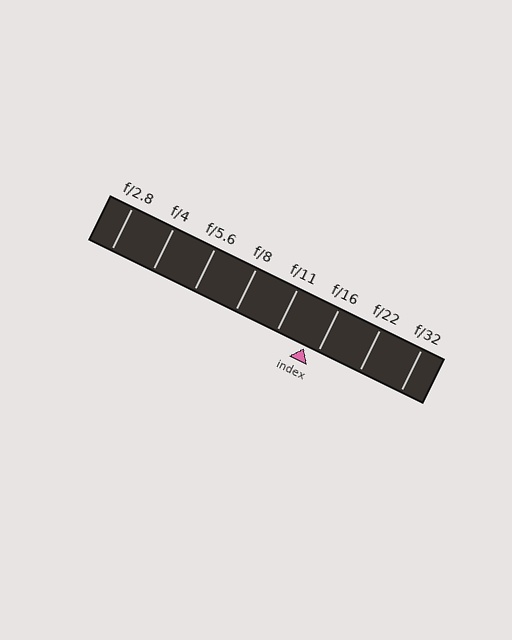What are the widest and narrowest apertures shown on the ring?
The widest aperture shown is f/2.8 and the narrowest is f/32.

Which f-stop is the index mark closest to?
The index mark is closest to f/16.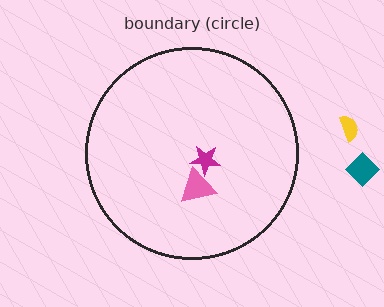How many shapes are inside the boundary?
2 inside, 2 outside.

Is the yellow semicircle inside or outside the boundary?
Outside.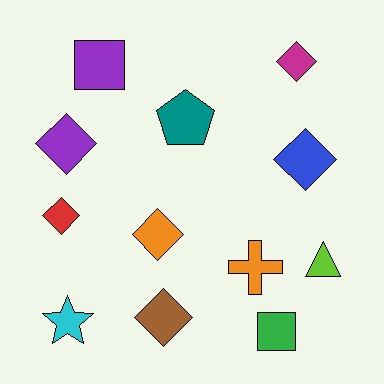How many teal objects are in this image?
There is 1 teal object.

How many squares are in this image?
There are 2 squares.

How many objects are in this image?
There are 12 objects.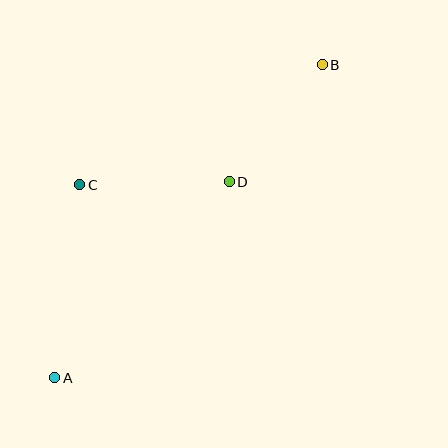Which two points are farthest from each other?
Points A and B are farthest from each other.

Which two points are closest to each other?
Points B and D are closest to each other.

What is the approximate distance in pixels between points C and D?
The distance between C and D is approximately 150 pixels.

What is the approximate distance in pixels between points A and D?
The distance between A and D is approximately 263 pixels.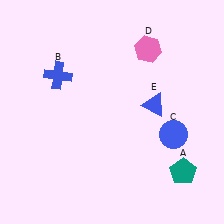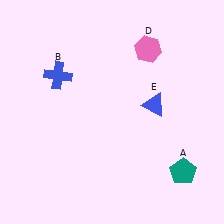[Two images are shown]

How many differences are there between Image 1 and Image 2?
There is 1 difference between the two images.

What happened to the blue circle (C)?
The blue circle (C) was removed in Image 2. It was in the bottom-right area of Image 1.